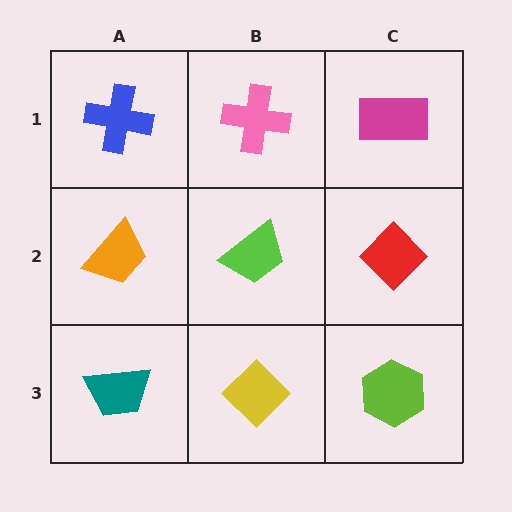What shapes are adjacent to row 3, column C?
A red diamond (row 2, column C), a yellow diamond (row 3, column B).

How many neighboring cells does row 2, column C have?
3.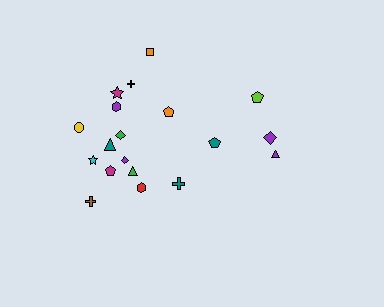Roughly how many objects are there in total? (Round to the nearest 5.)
Roughly 20 objects in total.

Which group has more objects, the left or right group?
The left group.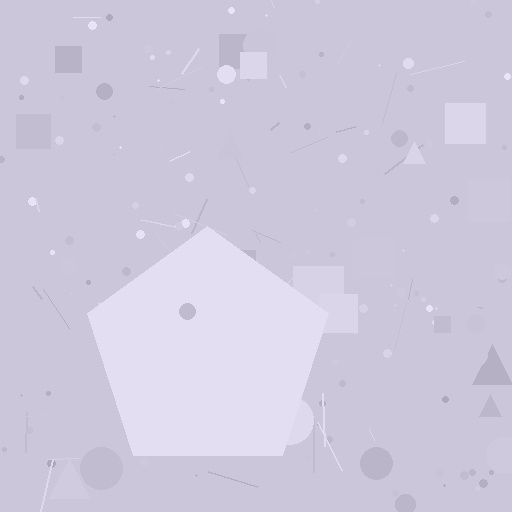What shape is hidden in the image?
A pentagon is hidden in the image.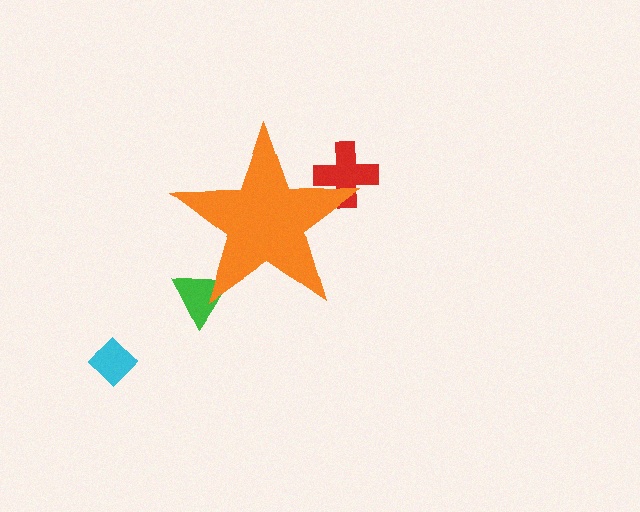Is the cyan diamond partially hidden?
No, the cyan diamond is fully visible.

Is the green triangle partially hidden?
Yes, the green triangle is partially hidden behind the orange star.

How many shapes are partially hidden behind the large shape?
2 shapes are partially hidden.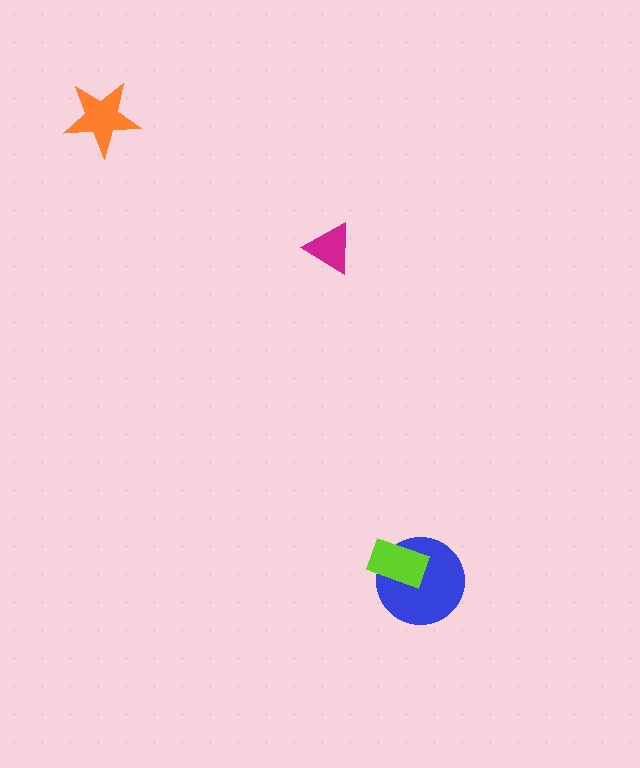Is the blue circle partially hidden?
Yes, it is partially covered by another shape.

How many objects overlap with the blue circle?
1 object overlaps with the blue circle.